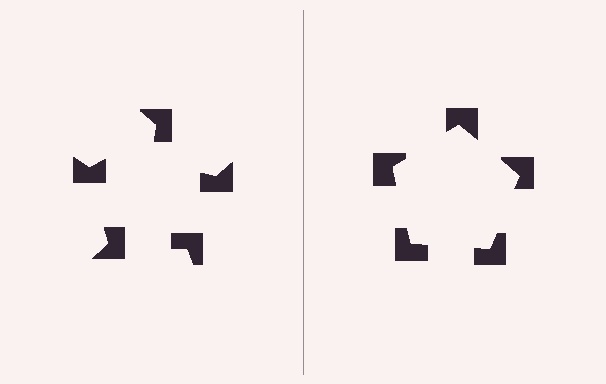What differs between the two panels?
The notched squares are positioned identically on both sides; only the wedge orientations differ. On the right they align to a pentagon; on the left they are misaligned.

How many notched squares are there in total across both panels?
10 — 5 on each side.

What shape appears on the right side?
An illusory pentagon.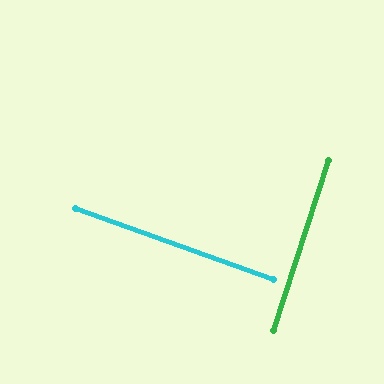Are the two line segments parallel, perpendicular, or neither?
Perpendicular — they meet at approximately 88°.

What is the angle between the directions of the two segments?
Approximately 88 degrees.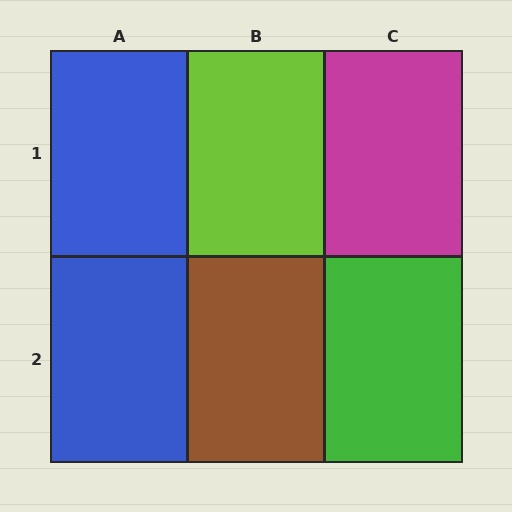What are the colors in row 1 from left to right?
Blue, lime, magenta.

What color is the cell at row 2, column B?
Brown.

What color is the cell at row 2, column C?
Green.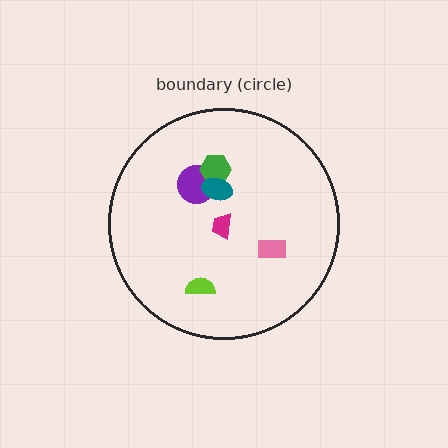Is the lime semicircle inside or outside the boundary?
Inside.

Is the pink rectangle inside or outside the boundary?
Inside.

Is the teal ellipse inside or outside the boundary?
Inside.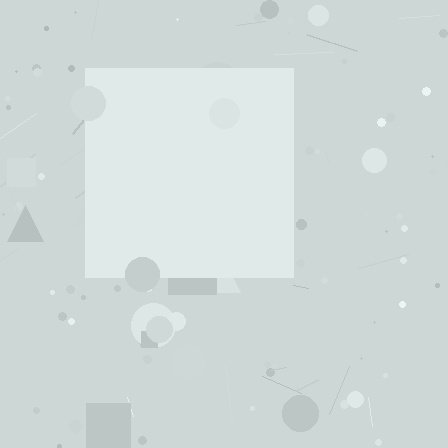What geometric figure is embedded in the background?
A square is embedded in the background.